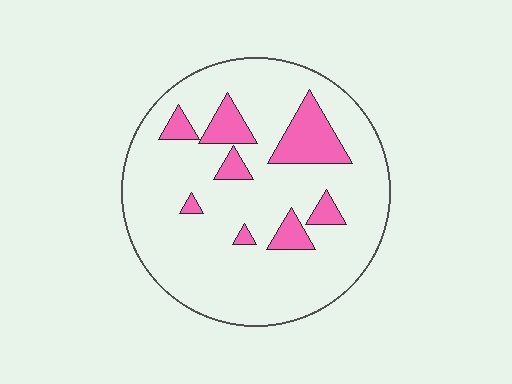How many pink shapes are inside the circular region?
8.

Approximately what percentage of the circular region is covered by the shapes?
Approximately 15%.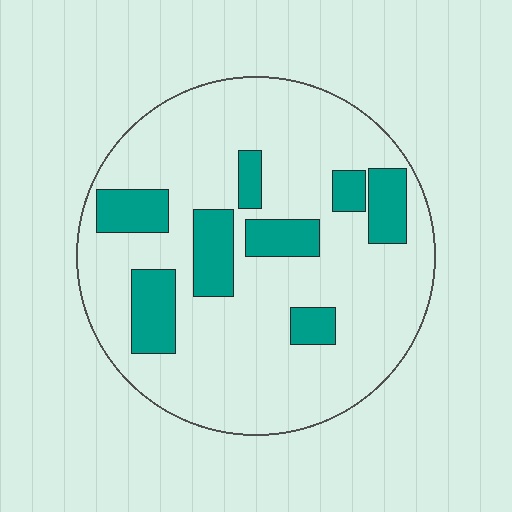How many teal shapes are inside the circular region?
8.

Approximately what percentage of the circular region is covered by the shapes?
Approximately 20%.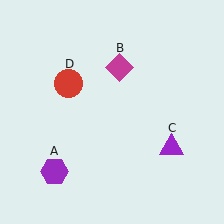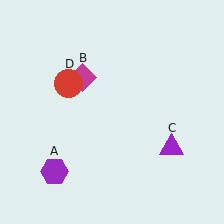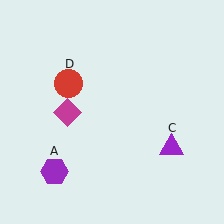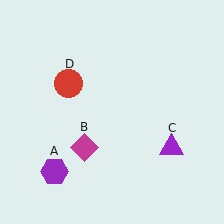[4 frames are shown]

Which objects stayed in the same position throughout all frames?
Purple hexagon (object A) and purple triangle (object C) and red circle (object D) remained stationary.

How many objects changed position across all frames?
1 object changed position: magenta diamond (object B).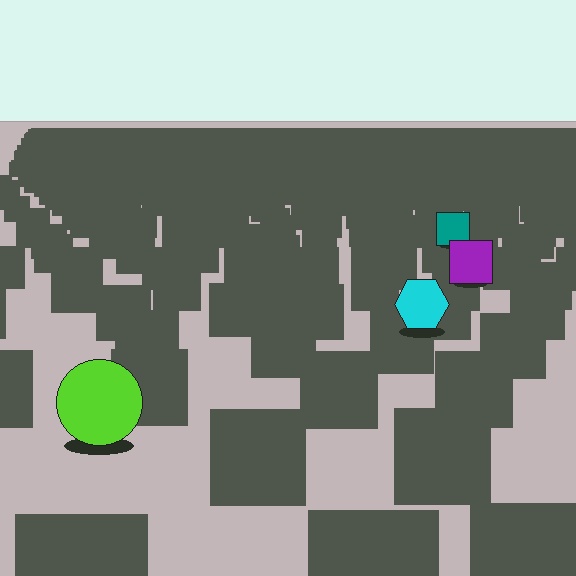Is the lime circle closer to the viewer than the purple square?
Yes. The lime circle is closer — you can tell from the texture gradient: the ground texture is coarser near it.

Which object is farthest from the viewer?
The teal square is farthest from the viewer. It appears smaller and the ground texture around it is denser.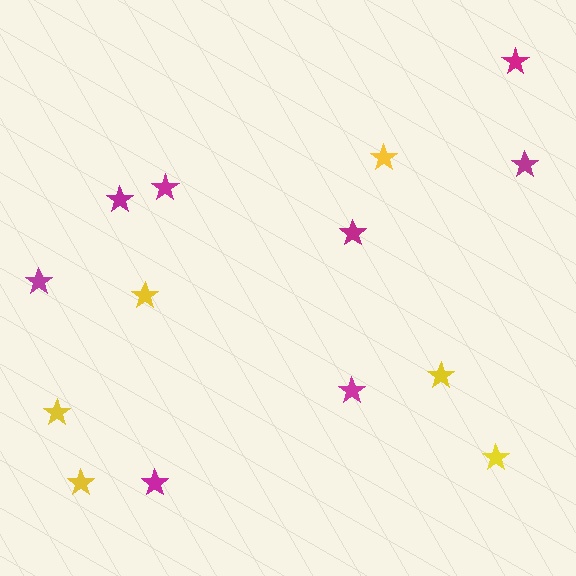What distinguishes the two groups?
There are 2 groups: one group of magenta stars (8) and one group of yellow stars (6).